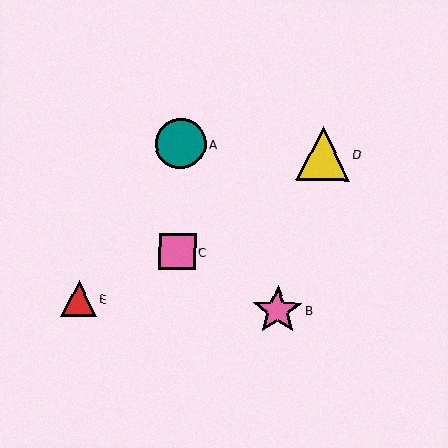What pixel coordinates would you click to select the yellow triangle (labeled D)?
Click at (323, 154) to select the yellow triangle D.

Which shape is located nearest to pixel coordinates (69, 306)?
The red triangle (labeled E) at (79, 299) is nearest to that location.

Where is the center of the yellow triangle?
The center of the yellow triangle is at (323, 154).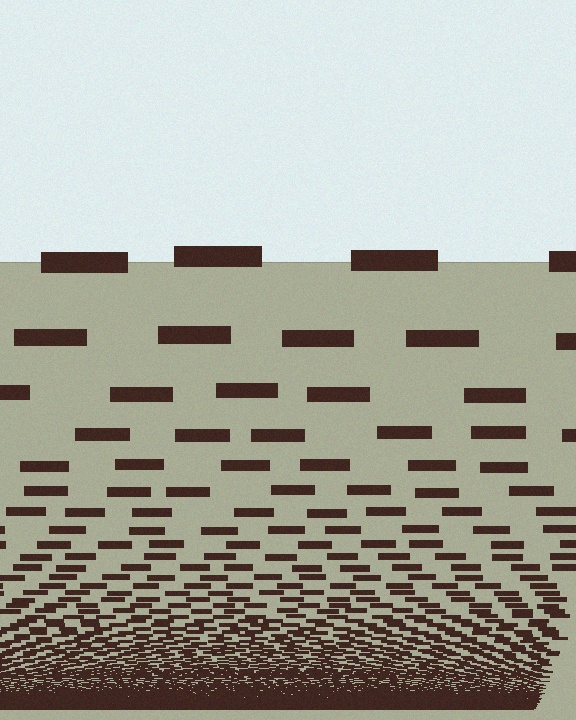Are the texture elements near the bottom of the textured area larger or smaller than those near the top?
Smaller. The gradient is inverted — elements near the bottom are smaller and denser.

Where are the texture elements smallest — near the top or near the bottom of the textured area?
Near the bottom.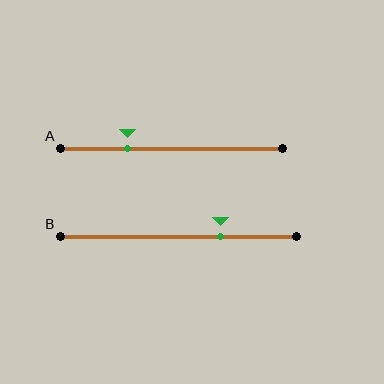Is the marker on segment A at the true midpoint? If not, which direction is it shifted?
No, the marker on segment A is shifted to the left by about 20% of the segment length.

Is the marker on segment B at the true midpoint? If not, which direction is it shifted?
No, the marker on segment B is shifted to the right by about 18% of the segment length.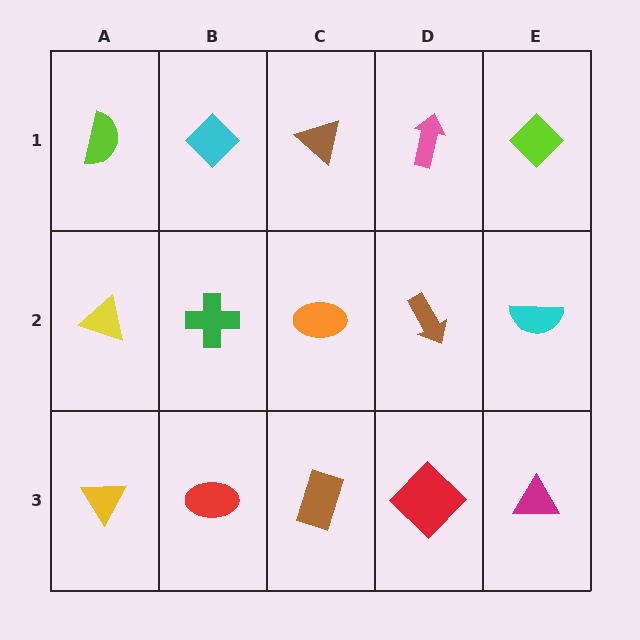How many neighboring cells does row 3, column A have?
2.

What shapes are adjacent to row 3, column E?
A cyan semicircle (row 2, column E), a red diamond (row 3, column D).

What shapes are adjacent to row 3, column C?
An orange ellipse (row 2, column C), a red ellipse (row 3, column B), a red diamond (row 3, column D).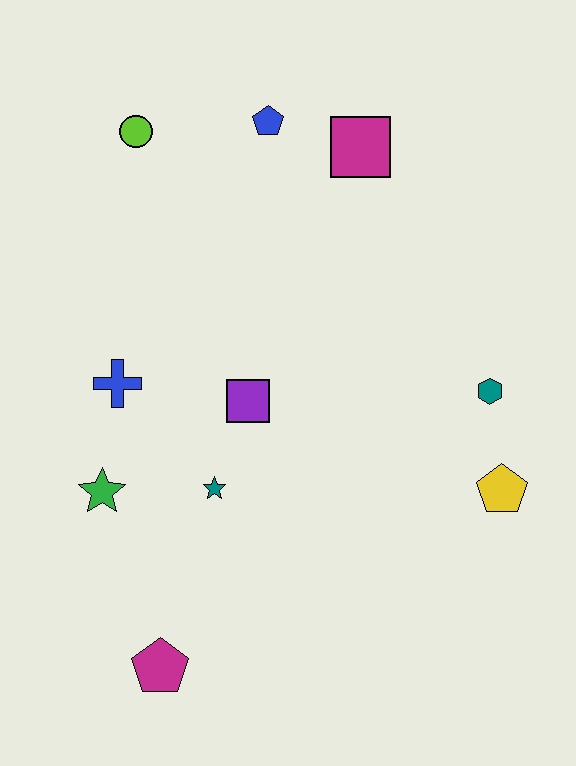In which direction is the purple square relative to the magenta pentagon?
The purple square is above the magenta pentagon.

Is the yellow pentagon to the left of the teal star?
No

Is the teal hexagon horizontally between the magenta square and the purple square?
No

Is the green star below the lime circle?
Yes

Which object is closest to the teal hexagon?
The yellow pentagon is closest to the teal hexagon.